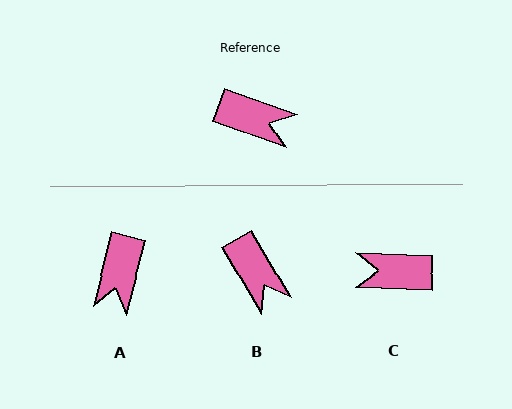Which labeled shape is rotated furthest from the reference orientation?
C, about 162 degrees away.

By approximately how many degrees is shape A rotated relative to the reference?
Approximately 84 degrees clockwise.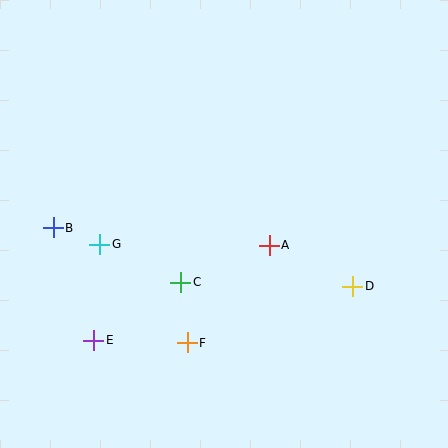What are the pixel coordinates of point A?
Point A is at (269, 245).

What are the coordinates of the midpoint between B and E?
The midpoint between B and E is at (73, 284).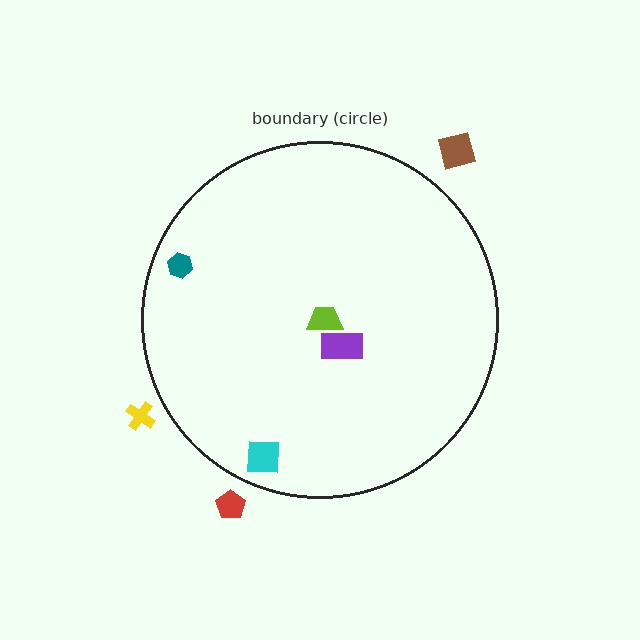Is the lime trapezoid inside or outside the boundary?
Inside.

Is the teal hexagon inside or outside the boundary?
Inside.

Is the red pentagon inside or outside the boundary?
Outside.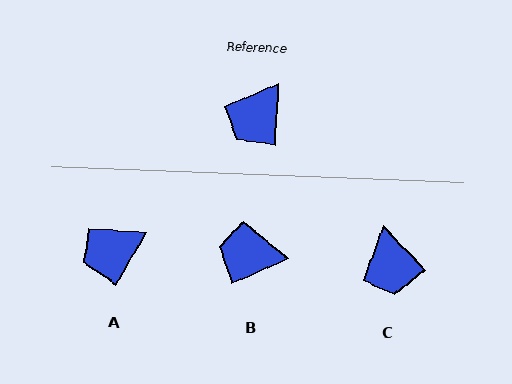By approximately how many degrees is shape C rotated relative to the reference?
Approximately 46 degrees counter-clockwise.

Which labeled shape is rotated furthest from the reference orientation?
B, about 63 degrees away.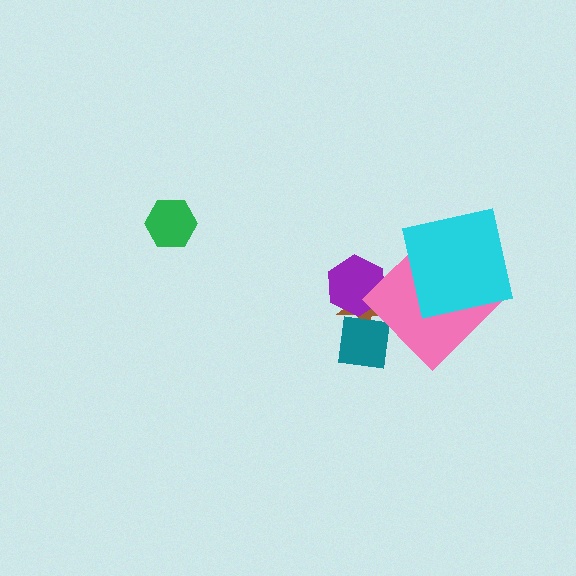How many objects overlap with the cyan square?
1 object overlaps with the cyan square.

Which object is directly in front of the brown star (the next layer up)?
The purple hexagon is directly in front of the brown star.